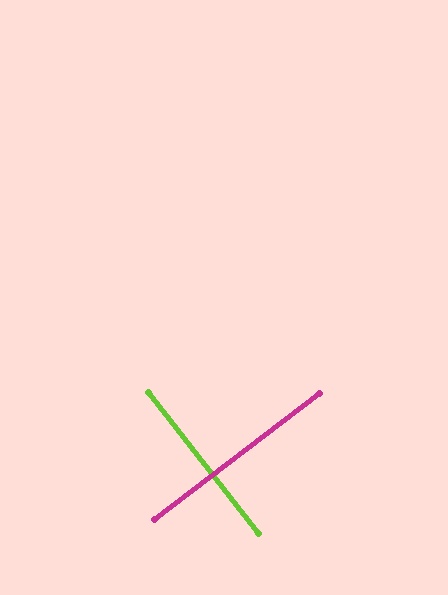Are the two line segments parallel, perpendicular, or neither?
Perpendicular — they meet at approximately 89°.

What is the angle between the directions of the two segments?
Approximately 89 degrees.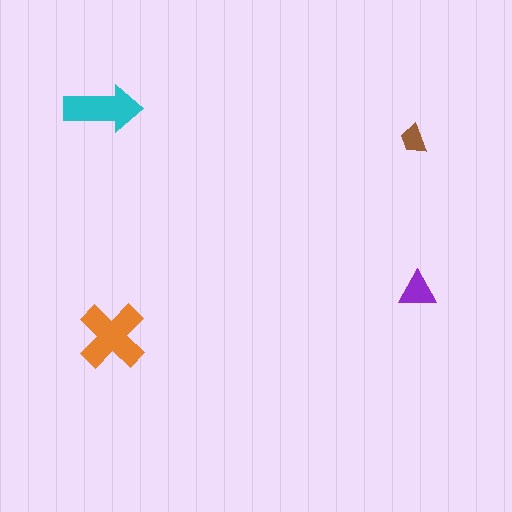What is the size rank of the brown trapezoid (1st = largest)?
4th.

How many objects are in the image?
There are 4 objects in the image.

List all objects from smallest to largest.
The brown trapezoid, the purple triangle, the cyan arrow, the orange cross.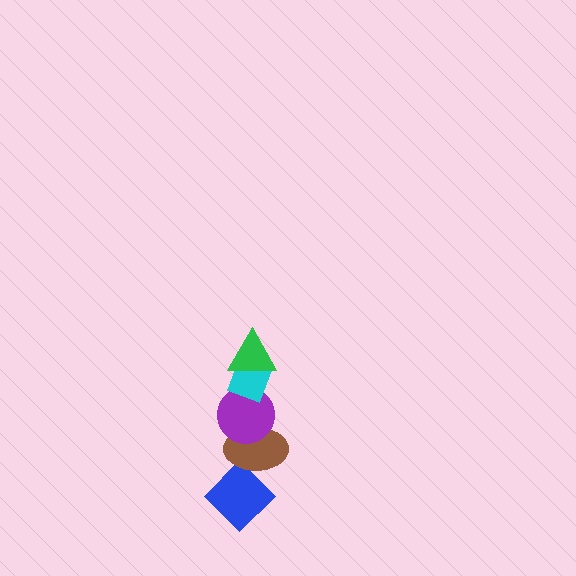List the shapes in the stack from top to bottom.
From top to bottom: the green triangle, the cyan diamond, the purple circle, the brown ellipse, the blue diamond.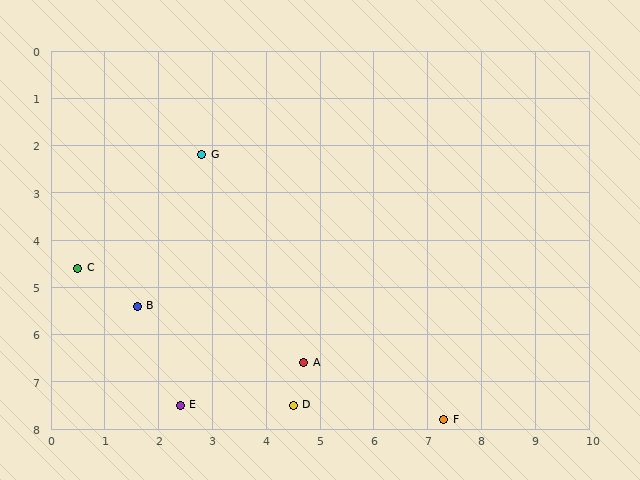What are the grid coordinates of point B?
Point B is at approximately (1.6, 5.4).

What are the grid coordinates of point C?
Point C is at approximately (0.5, 4.6).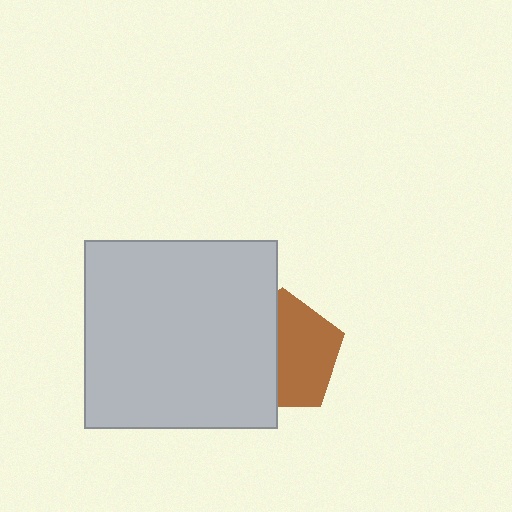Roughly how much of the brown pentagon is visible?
About half of it is visible (roughly 56%).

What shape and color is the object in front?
The object in front is a light gray rectangle.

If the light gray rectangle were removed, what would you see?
You would see the complete brown pentagon.